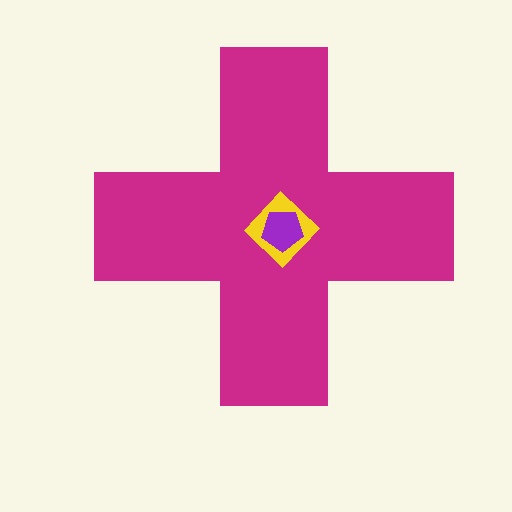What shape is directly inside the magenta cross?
The yellow diamond.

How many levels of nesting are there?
3.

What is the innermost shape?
The purple pentagon.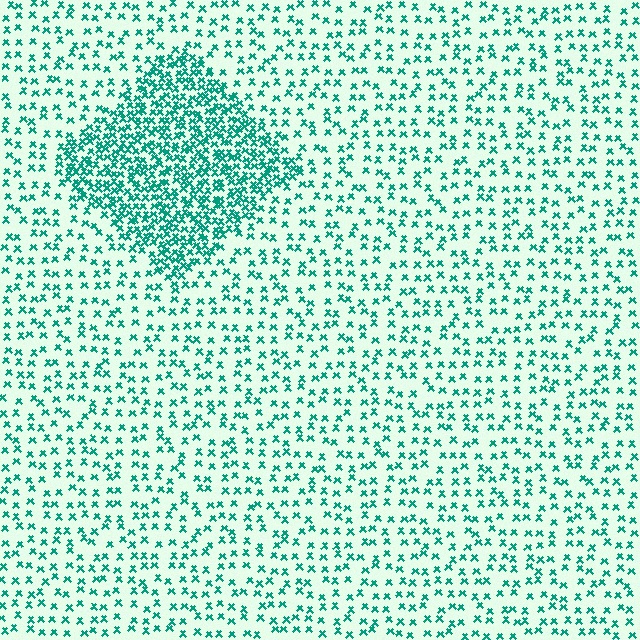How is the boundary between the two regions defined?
The boundary is defined by a change in element density (approximately 2.7x ratio). All elements are the same color, size, and shape.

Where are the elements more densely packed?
The elements are more densely packed inside the diamond boundary.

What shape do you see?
I see a diamond.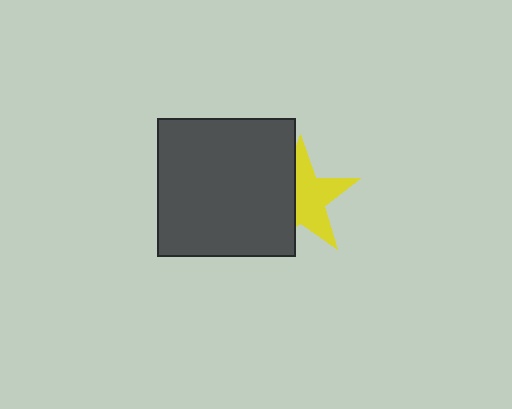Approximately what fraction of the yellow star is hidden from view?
Roughly 41% of the yellow star is hidden behind the dark gray square.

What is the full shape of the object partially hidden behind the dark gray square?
The partially hidden object is a yellow star.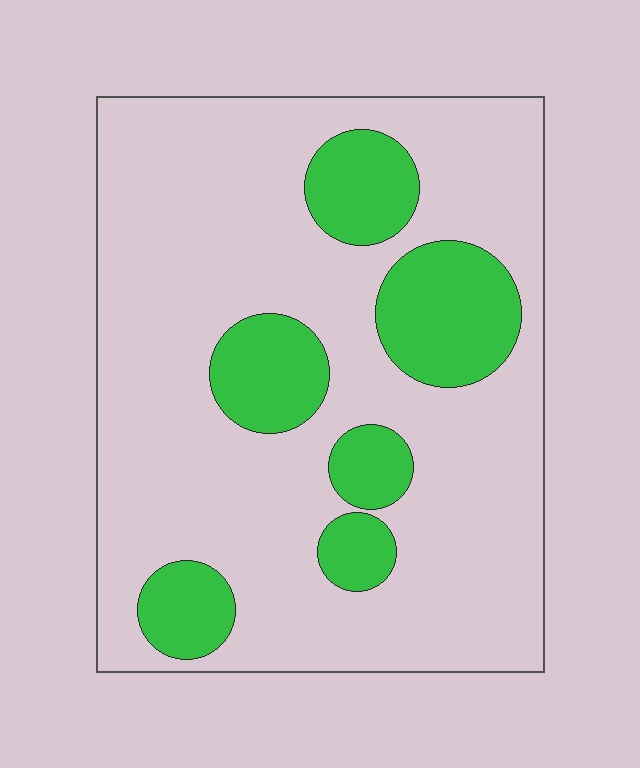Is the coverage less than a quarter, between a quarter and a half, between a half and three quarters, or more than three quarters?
Less than a quarter.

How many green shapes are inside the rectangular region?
6.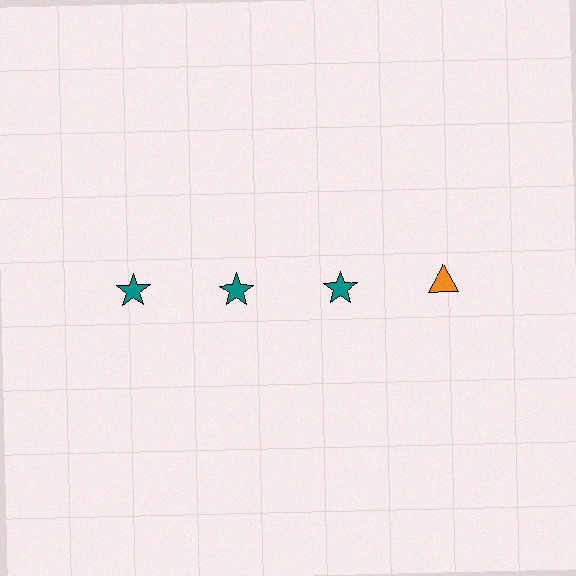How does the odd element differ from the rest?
It differs in both color (orange instead of teal) and shape (triangle instead of star).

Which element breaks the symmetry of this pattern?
The orange triangle in the top row, second from right column breaks the symmetry. All other shapes are teal stars.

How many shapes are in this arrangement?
There are 4 shapes arranged in a grid pattern.